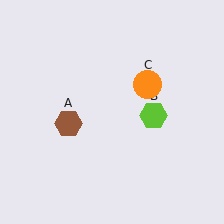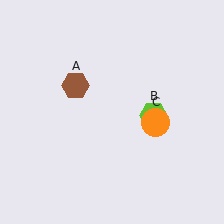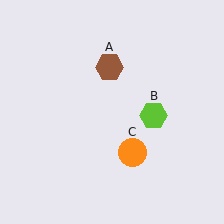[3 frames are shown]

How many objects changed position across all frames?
2 objects changed position: brown hexagon (object A), orange circle (object C).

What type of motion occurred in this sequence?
The brown hexagon (object A), orange circle (object C) rotated clockwise around the center of the scene.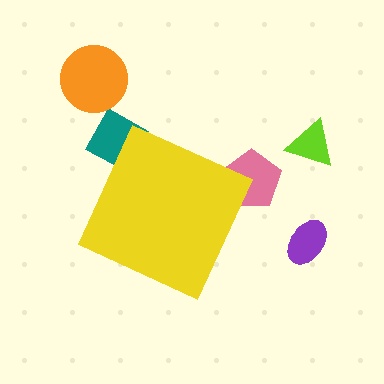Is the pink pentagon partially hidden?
Yes, the pink pentagon is partially hidden behind the yellow diamond.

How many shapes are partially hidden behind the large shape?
2 shapes are partially hidden.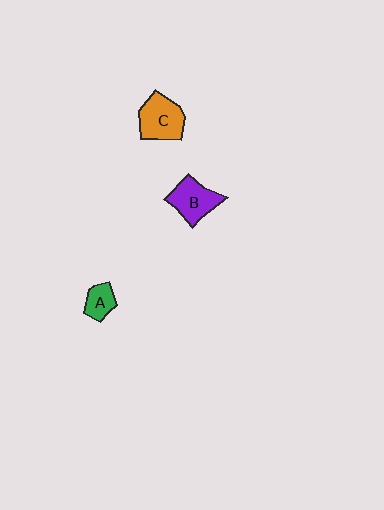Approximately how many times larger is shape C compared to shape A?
Approximately 1.9 times.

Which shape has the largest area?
Shape C (orange).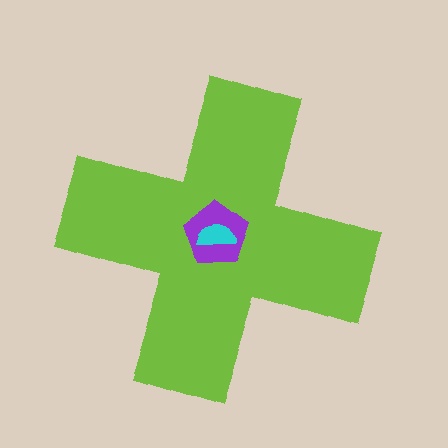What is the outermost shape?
The lime cross.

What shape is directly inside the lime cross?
The purple pentagon.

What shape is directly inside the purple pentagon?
The cyan semicircle.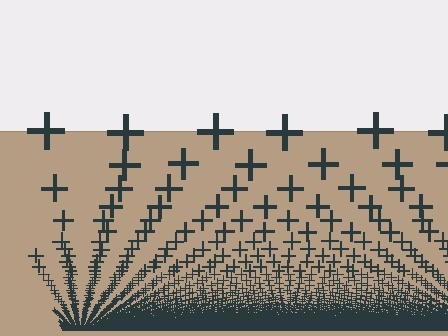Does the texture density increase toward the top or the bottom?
Density increases toward the bottom.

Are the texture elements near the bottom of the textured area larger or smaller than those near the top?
Smaller. The gradient is inverted — elements near the bottom are smaller and denser.